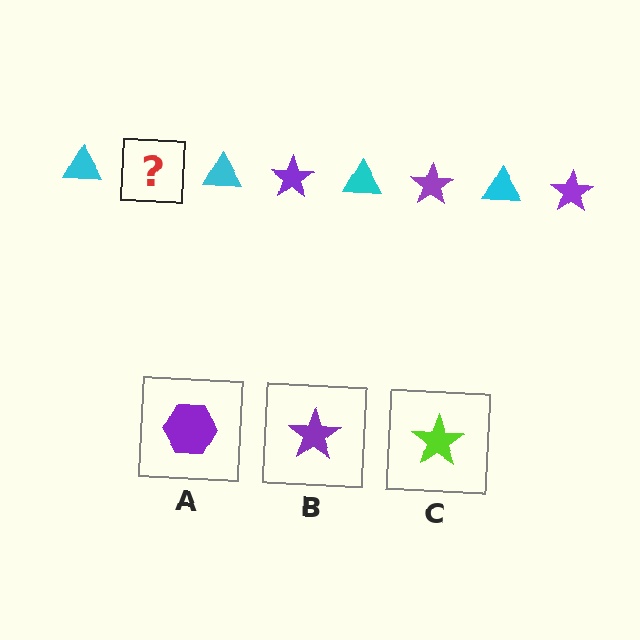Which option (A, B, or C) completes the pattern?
B.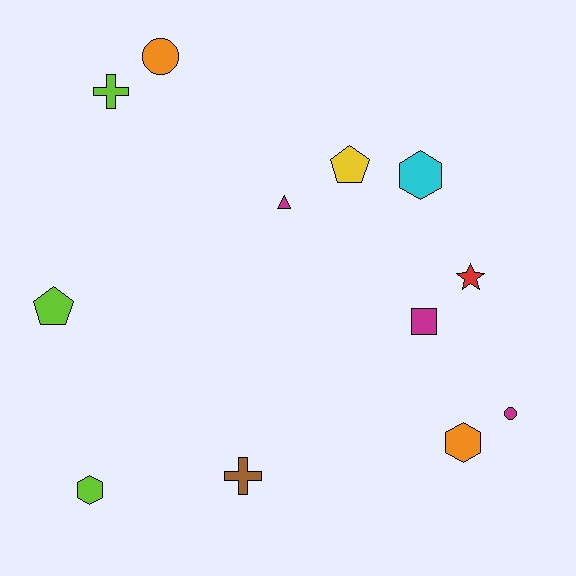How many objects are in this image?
There are 12 objects.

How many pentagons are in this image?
There are 2 pentagons.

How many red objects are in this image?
There is 1 red object.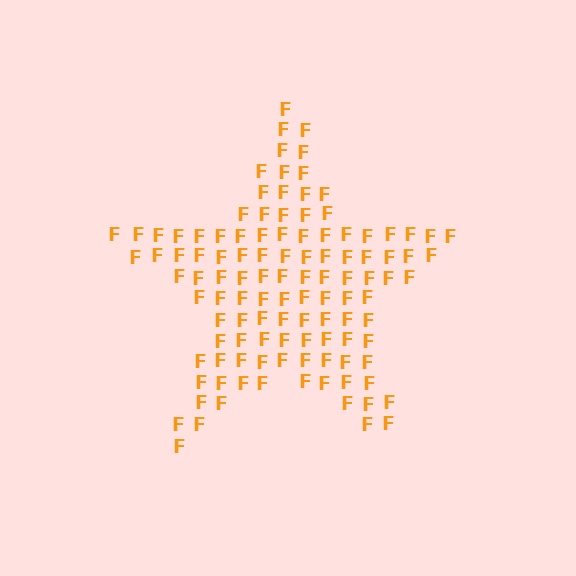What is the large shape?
The large shape is a star.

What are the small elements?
The small elements are letter F's.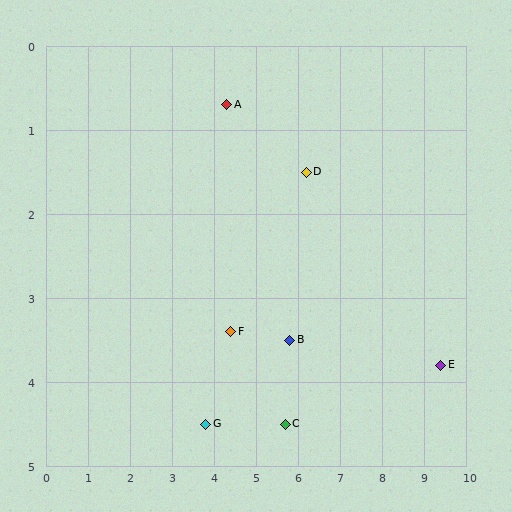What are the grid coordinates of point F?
Point F is at approximately (4.4, 3.4).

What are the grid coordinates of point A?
Point A is at approximately (4.3, 0.7).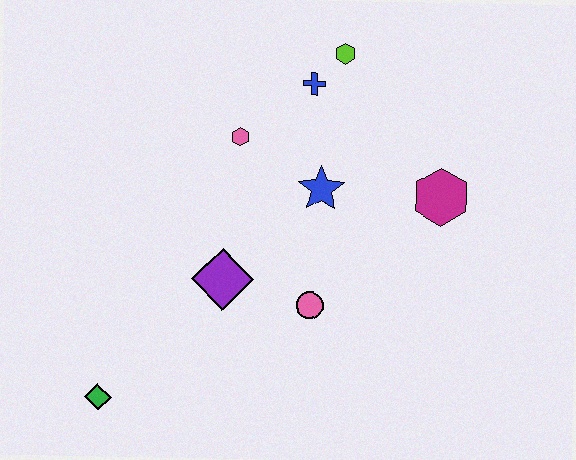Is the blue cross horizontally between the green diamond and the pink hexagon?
No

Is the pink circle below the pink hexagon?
Yes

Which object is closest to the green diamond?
The purple diamond is closest to the green diamond.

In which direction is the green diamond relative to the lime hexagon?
The green diamond is below the lime hexagon.